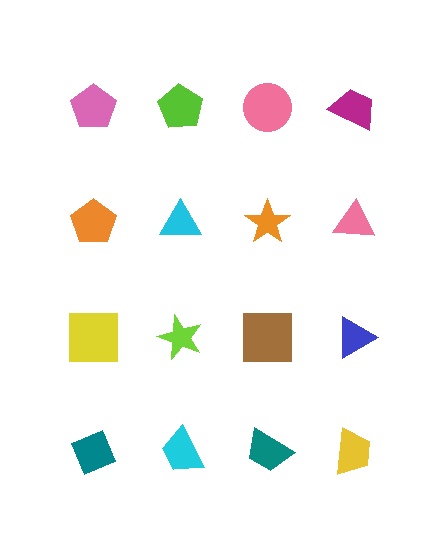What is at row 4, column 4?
A yellow trapezoid.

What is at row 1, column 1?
A pink pentagon.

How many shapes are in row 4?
4 shapes.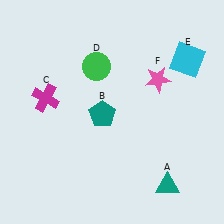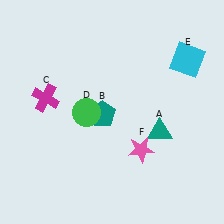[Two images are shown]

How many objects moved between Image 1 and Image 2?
3 objects moved between the two images.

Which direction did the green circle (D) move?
The green circle (D) moved down.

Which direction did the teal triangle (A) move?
The teal triangle (A) moved up.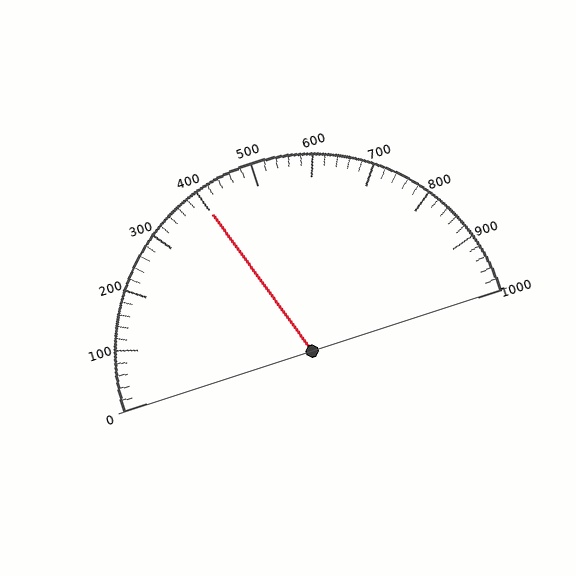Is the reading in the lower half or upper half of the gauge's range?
The reading is in the lower half of the range (0 to 1000).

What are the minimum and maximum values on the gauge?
The gauge ranges from 0 to 1000.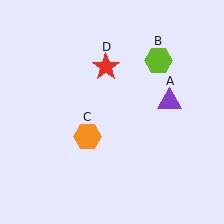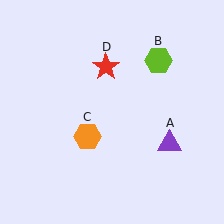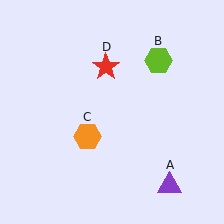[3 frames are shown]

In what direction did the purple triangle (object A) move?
The purple triangle (object A) moved down.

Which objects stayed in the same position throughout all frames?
Lime hexagon (object B) and orange hexagon (object C) and red star (object D) remained stationary.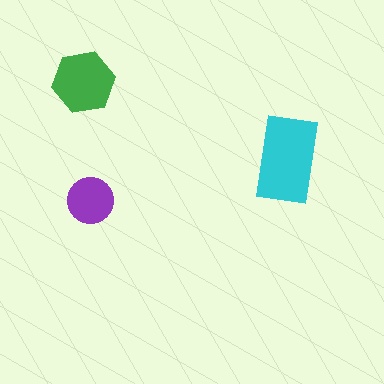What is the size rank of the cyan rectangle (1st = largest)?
1st.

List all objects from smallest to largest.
The purple circle, the green hexagon, the cyan rectangle.